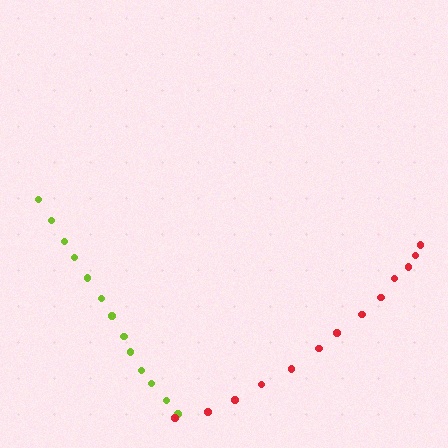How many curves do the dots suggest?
There are 2 distinct paths.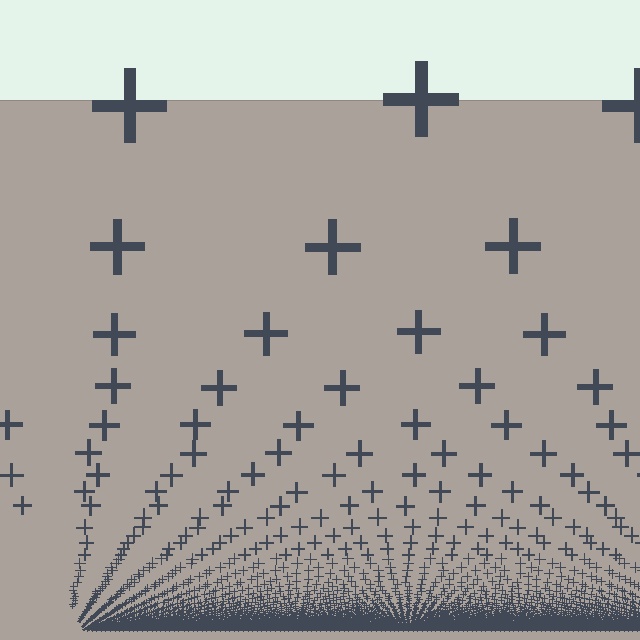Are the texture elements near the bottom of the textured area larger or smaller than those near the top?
Smaller. The gradient is inverted — elements near the bottom are smaller and denser.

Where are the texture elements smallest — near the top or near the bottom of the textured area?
Near the bottom.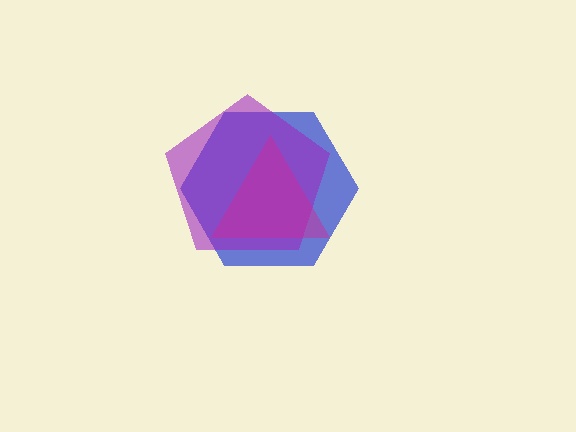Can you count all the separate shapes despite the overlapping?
Yes, there are 3 separate shapes.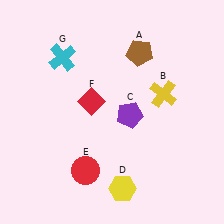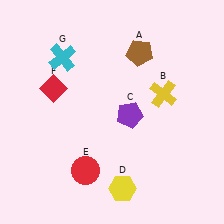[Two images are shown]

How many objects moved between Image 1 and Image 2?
1 object moved between the two images.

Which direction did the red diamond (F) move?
The red diamond (F) moved left.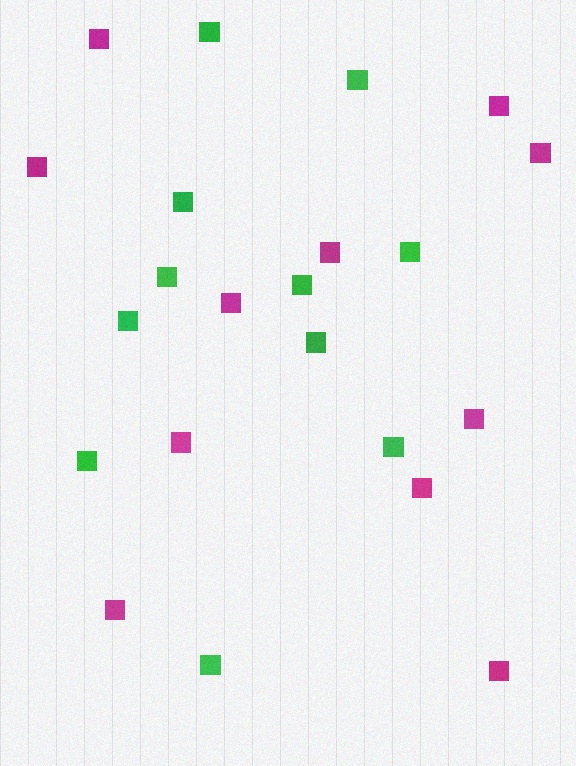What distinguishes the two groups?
There are 2 groups: one group of green squares (11) and one group of magenta squares (11).